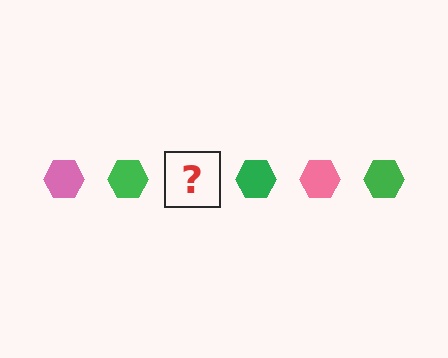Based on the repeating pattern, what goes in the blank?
The blank should be a pink hexagon.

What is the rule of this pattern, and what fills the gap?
The rule is that the pattern cycles through pink, green hexagons. The gap should be filled with a pink hexagon.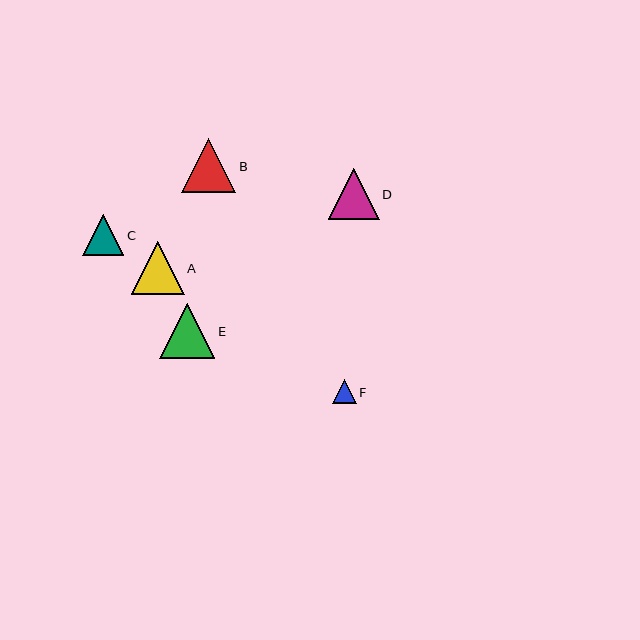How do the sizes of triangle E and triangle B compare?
Triangle E and triangle B are approximately the same size.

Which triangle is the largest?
Triangle E is the largest with a size of approximately 55 pixels.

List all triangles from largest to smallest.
From largest to smallest: E, B, A, D, C, F.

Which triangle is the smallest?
Triangle F is the smallest with a size of approximately 24 pixels.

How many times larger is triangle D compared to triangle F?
Triangle D is approximately 2.1 times the size of triangle F.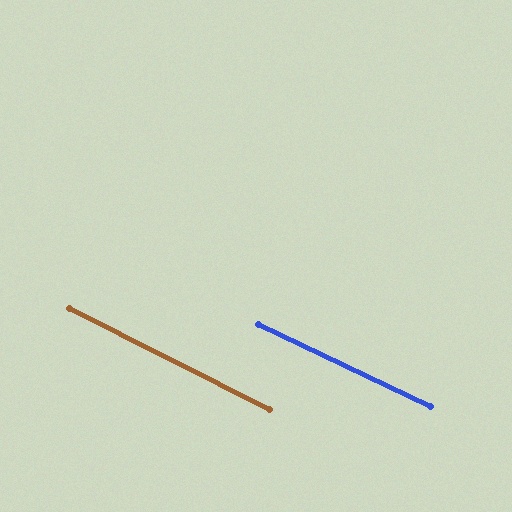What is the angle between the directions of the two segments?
Approximately 1 degree.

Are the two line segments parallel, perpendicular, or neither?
Parallel — their directions differ by only 1.2°.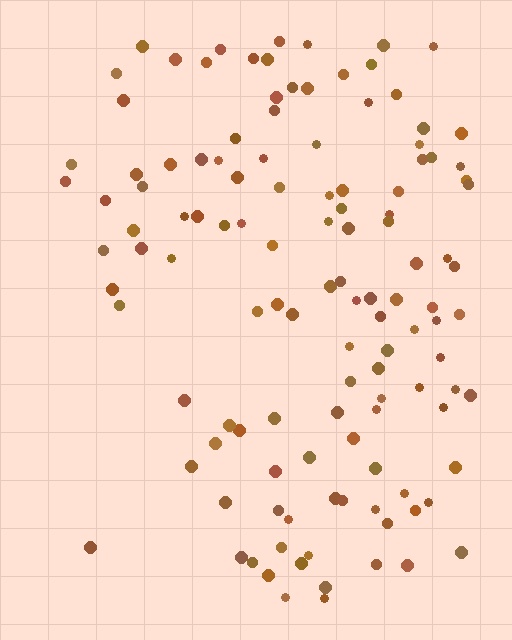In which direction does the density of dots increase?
From left to right, with the right side densest.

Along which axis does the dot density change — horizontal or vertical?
Horizontal.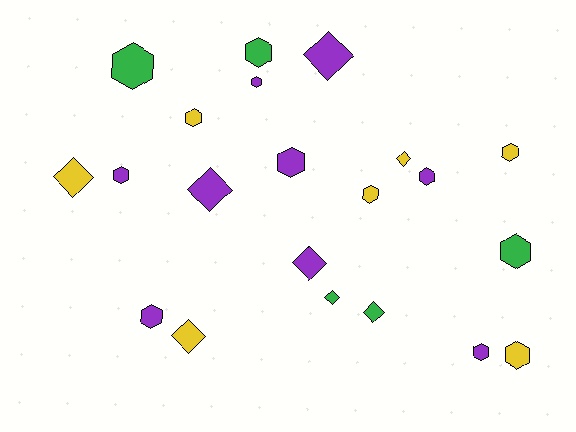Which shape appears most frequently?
Hexagon, with 13 objects.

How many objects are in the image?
There are 21 objects.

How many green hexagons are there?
There are 3 green hexagons.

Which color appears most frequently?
Purple, with 9 objects.